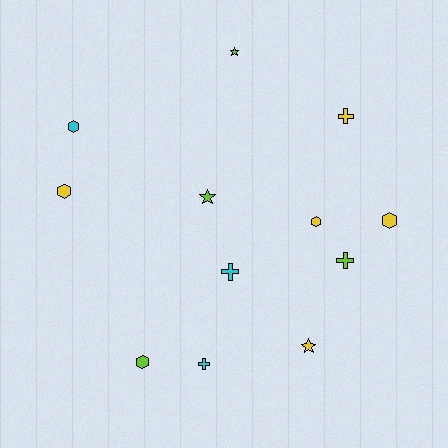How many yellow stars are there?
There is 1 yellow star.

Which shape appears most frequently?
Hexagon, with 5 objects.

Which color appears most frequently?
Yellow, with 5 objects.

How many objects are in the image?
There are 12 objects.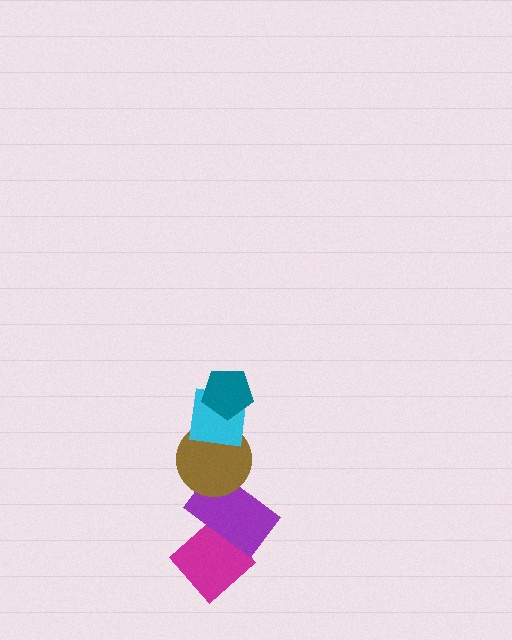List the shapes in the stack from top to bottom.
From top to bottom: the teal pentagon, the cyan square, the brown circle, the purple rectangle, the magenta diamond.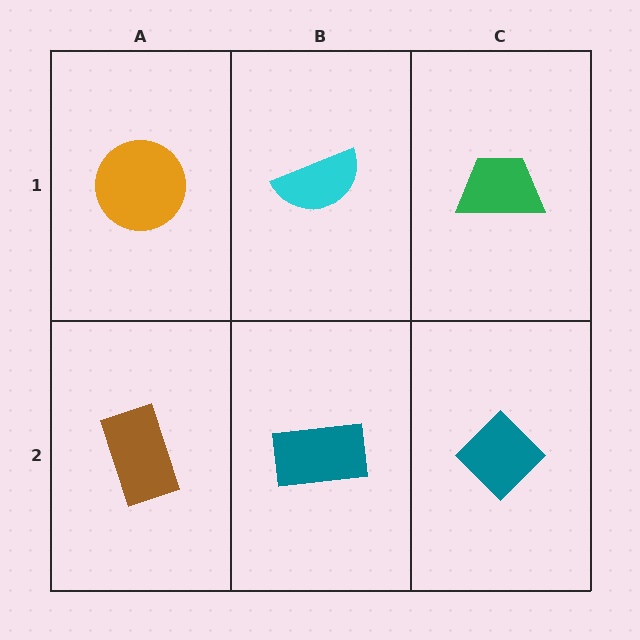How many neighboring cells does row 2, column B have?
3.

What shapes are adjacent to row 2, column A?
An orange circle (row 1, column A), a teal rectangle (row 2, column B).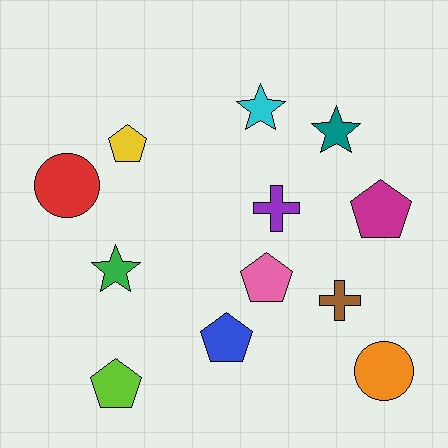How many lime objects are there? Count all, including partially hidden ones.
There is 1 lime object.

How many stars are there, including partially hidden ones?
There are 3 stars.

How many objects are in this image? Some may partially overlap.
There are 12 objects.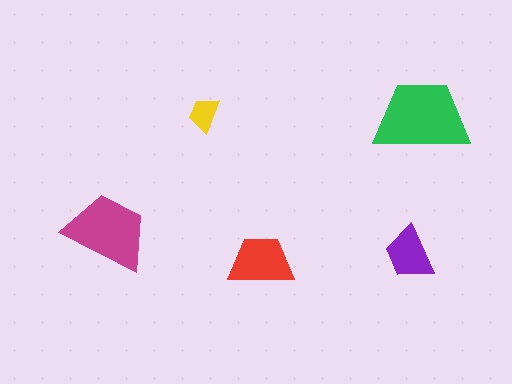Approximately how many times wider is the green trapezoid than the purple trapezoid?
About 1.5 times wider.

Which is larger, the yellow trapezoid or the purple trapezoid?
The purple one.